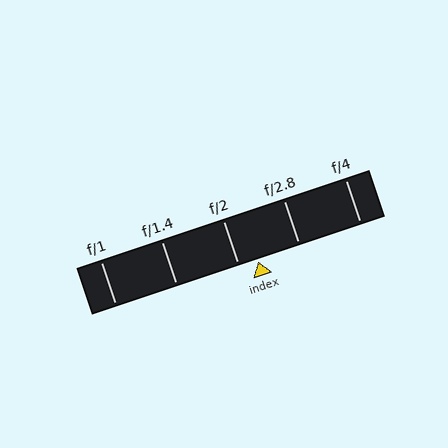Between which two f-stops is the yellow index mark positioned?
The index mark is between f/2 and f/2.8.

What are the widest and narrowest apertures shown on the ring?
The widest aperture shown is f/1 and the narrowest is f/4.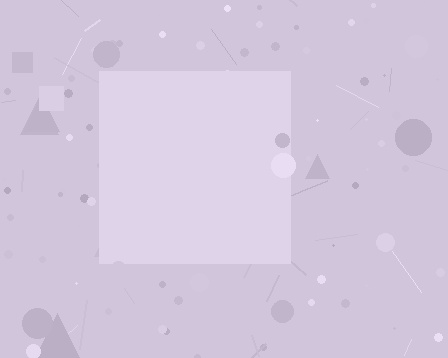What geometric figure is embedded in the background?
A square is embedded in the background.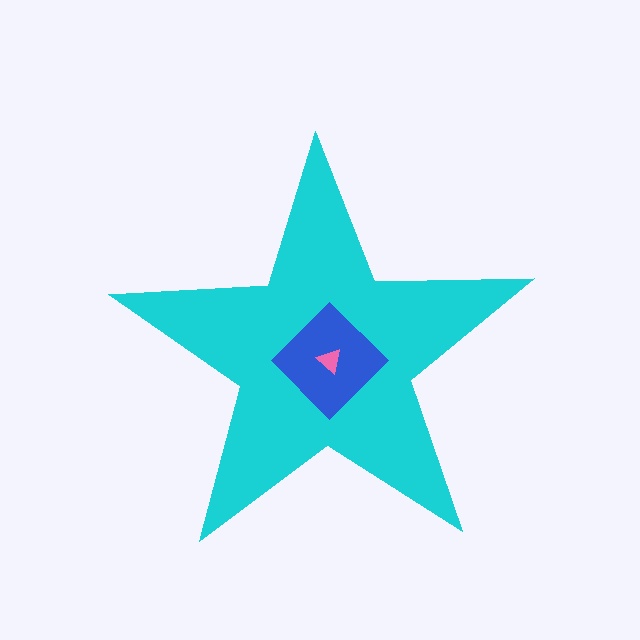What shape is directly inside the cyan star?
The blue diamond.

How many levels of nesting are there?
3.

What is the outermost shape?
The cyan star.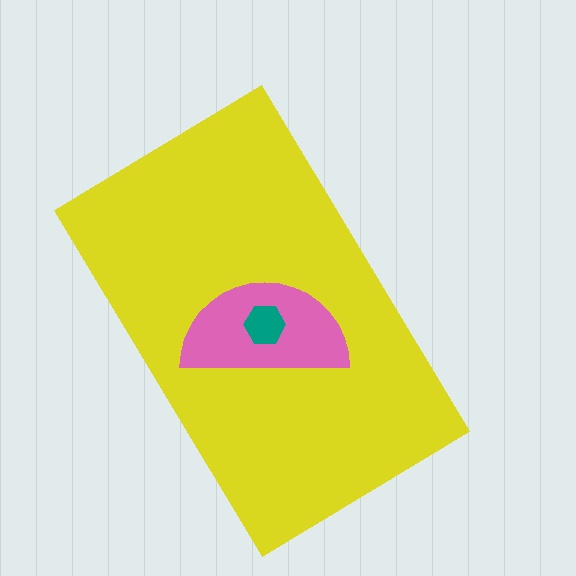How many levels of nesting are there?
3.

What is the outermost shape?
The yellow rectangle.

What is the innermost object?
The teal hexagon.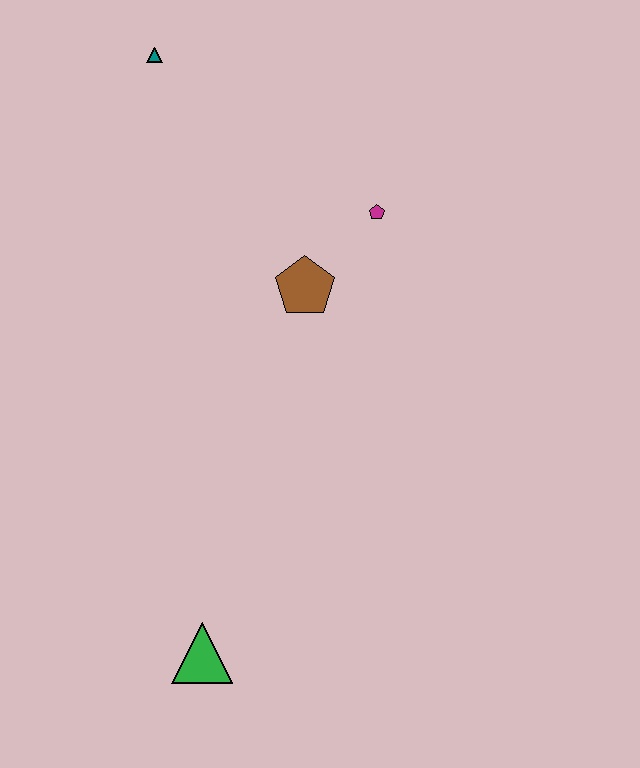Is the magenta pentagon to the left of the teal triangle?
No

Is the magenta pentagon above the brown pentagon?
Yes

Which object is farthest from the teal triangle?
The green triangle is farthest from the teal triangle.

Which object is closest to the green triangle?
The brown pentagon is closest to the green triangle.